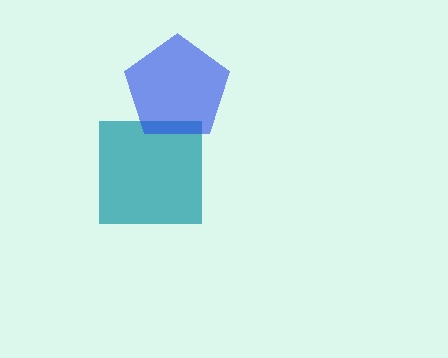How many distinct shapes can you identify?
There are 2 distinct shapes: a teal square, a blue pentagon.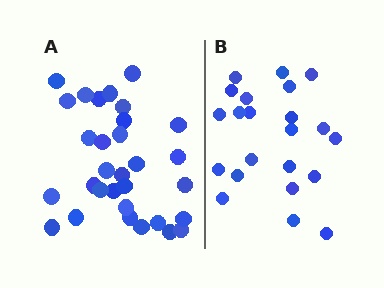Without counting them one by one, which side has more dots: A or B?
Region A (the left region) has more dots.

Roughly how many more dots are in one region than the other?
Region A has roughly 8 or so more dots than region B.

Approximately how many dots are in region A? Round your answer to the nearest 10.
About 30 dots. (The exact count is 31, which rounds to 30.)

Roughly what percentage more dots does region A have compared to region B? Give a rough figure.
About 40% more.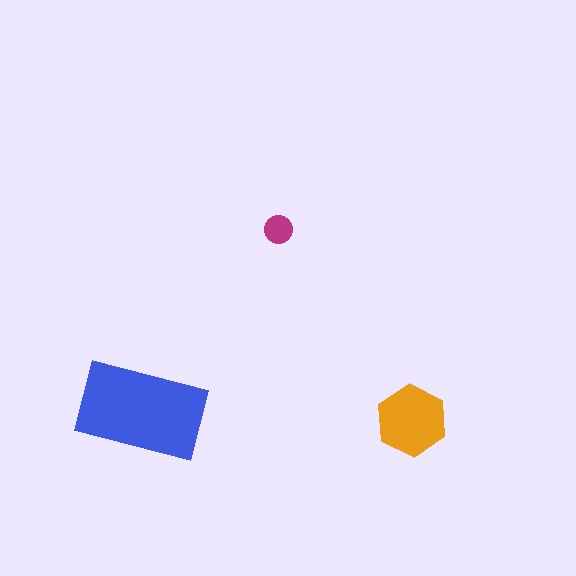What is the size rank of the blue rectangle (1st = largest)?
1st.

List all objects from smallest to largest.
The magenta circle, the orange hexagon, the blue rectangle.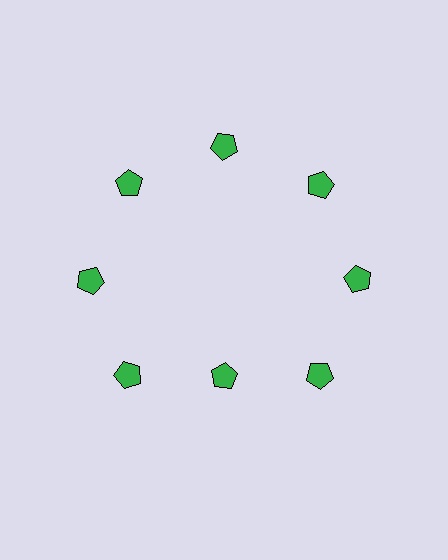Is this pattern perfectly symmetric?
No. The 8 green pentagons are arranged in a ring, but one element near the 6 o'clock position is pulled inward toward the center, breaking the 8-fold rotational symmetry.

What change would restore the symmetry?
The symmetry would be restored by moving it outward, back onto the ring so that all 8 pentagons sit at equal angles and equal distance from the center.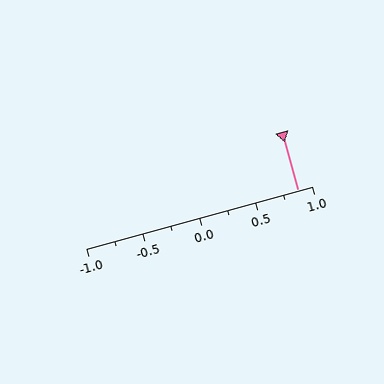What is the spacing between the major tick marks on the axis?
The major ticks are spaced 0.5 apart.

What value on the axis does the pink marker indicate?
The marker indicates approximately 0.88.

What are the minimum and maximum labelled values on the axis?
The axis runs from -1.0 to 1.0.